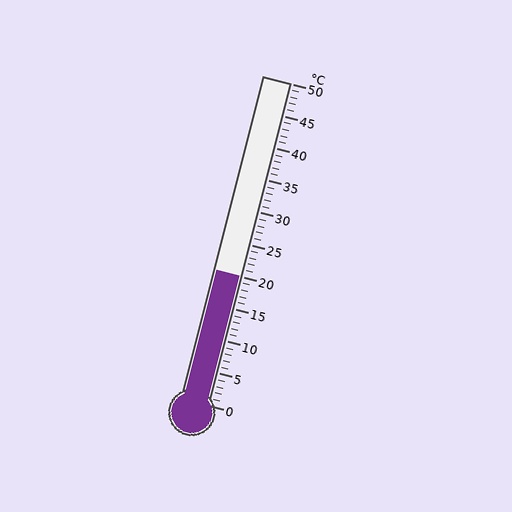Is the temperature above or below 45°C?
The temperature is below 45°C.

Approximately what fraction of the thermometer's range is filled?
The thermometer is filled to approximately 40% of its range.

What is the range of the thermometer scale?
The thermometer scale ranges from 0°C to 50°C.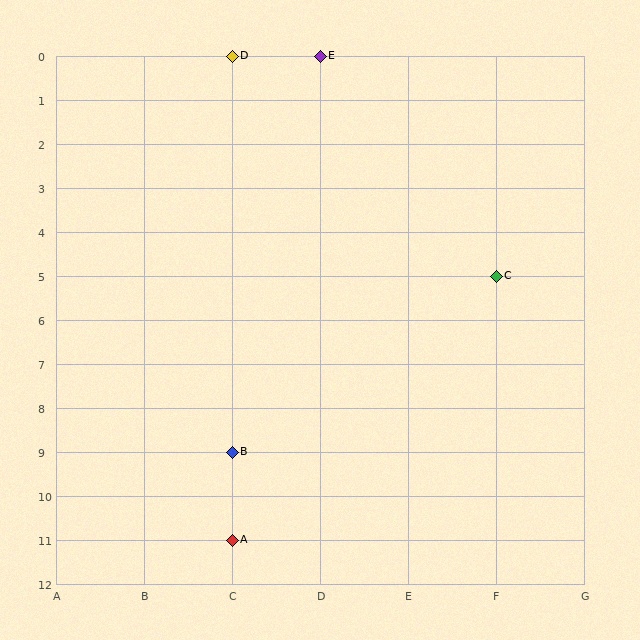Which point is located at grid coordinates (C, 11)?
Point A is at (C, 11).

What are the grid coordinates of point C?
Point C is at grid coordinates (F, 5).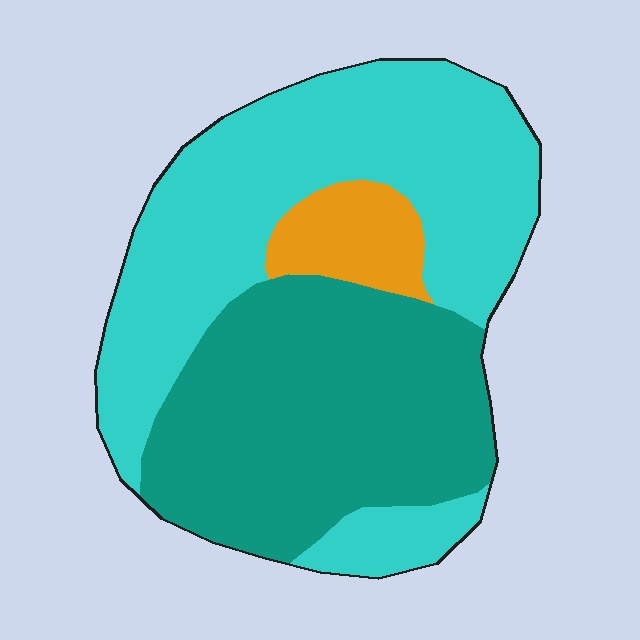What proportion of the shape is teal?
Teal covers 42% of the shape.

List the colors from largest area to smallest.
From largest to smallest: cyan, teal, orange.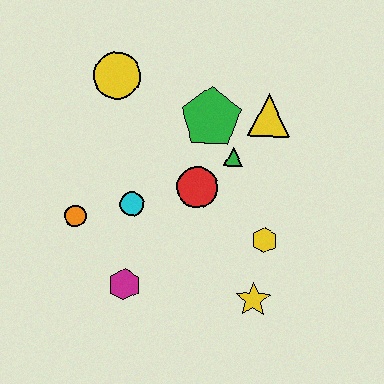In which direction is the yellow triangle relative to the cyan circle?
The yellow triangle is to the right of the cyan circle.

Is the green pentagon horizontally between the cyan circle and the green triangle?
Yes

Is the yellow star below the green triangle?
Yes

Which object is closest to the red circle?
The green triangle is closest to the red circle.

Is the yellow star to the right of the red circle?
Yes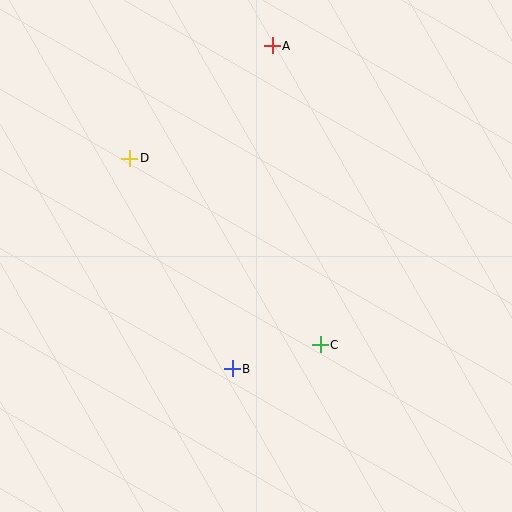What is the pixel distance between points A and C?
The distance between A and C is 303 pixels.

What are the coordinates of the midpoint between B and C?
The midpoint between B and C is at (276, 357).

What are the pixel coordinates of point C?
Point C is at (320, 345).